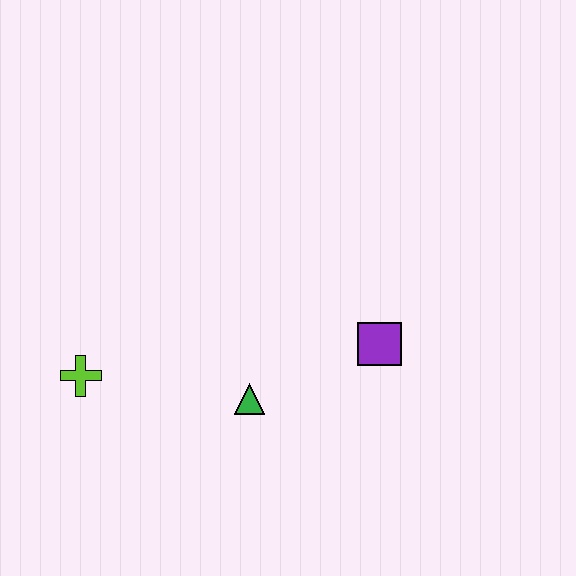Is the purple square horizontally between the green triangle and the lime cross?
No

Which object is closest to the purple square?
The green triangle is closest to the purple square.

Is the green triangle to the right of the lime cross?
Yes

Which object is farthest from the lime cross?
The purple square is farthest from the lime cross.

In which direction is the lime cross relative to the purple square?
The lime cross is to the left of the purple square.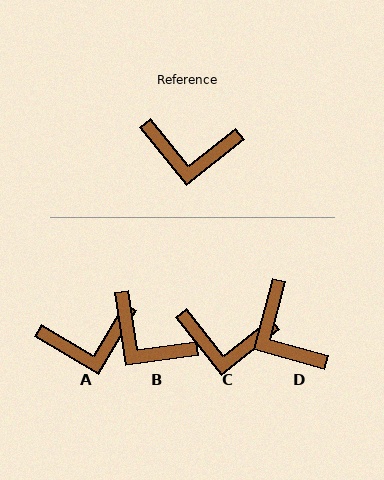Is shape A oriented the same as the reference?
No, it is off by about 21 degrees.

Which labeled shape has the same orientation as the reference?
C.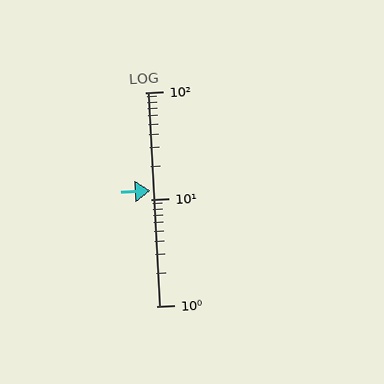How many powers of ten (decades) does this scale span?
The scale spans 2 decades, from 1 to 100.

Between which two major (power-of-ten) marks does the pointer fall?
The pointer is between 10 and 100.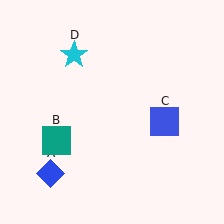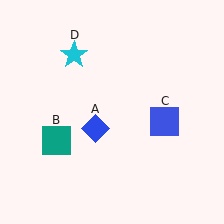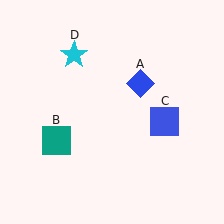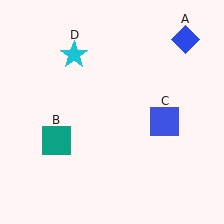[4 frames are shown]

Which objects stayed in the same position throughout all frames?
Teal square (object B) and blue square (object C) and cyan star (object D) remained stationary.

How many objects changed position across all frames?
1 object changed position: blue diamond (object A).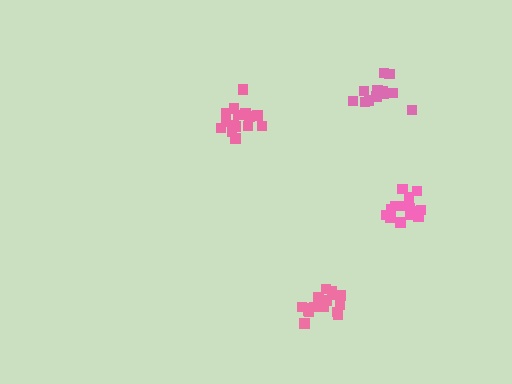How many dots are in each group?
Group 1: 17 dots, Group 2: 15 dots, Group 3: 13 dots, Group 4: 16 dots (61 total).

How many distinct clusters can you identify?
There are 4 distinct clusters.